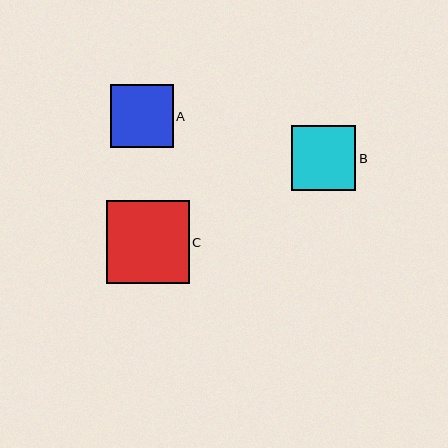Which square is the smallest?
Square A is the smallest with a size of approximately 63 pixels.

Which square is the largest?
Square C is the largest with a size of approximately 83 pixels.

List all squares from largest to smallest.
From largest to smallest: C, B, A.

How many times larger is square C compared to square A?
Square C is approximately 1.3 times the size of square A.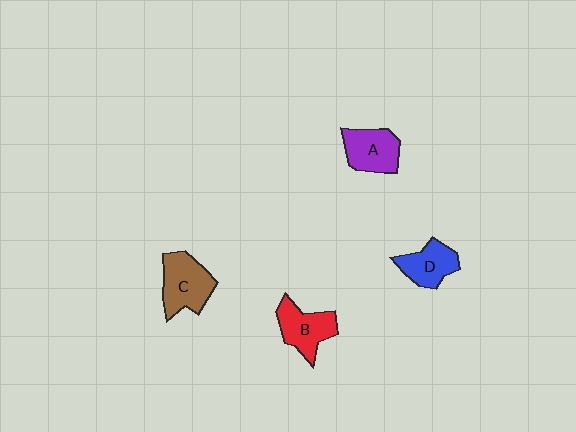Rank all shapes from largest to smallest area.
From largest to smallest: C (brown), B (red), A (purple), D (blue).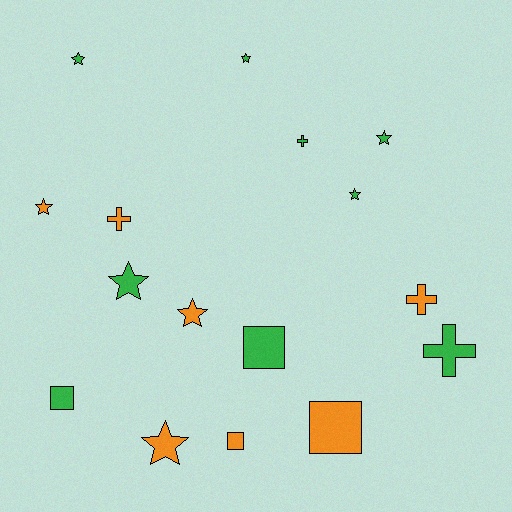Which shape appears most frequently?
Star, with 8 objects.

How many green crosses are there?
There are 2 green crosses.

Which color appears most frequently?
Green, with 9 objects.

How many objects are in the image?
There are 16 objects.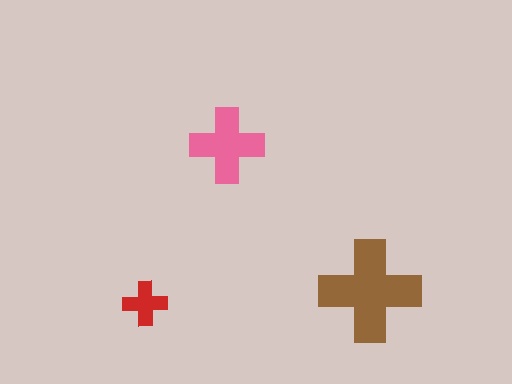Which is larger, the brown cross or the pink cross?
The brown one.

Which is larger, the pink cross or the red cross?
The pink one.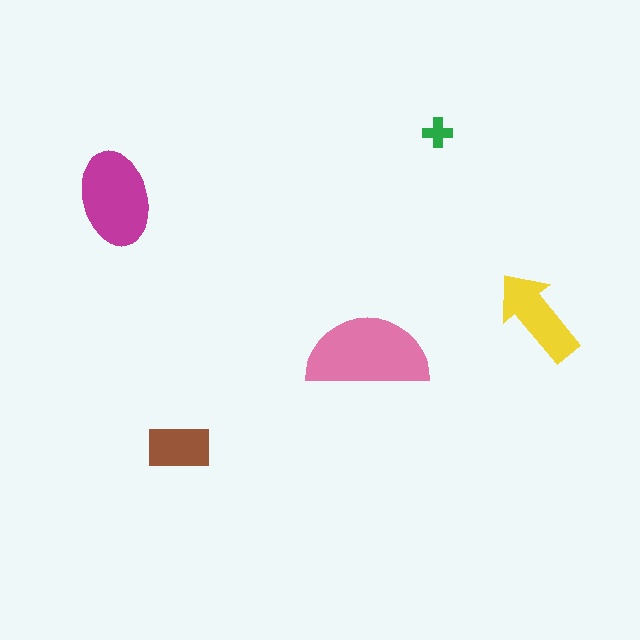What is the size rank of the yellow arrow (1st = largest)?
3rd.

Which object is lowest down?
The brown rectangle is bottommost.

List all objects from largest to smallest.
The pink semicircle, the magenta ellipse, the yellow arrow, the brown rectangle, the green cross.